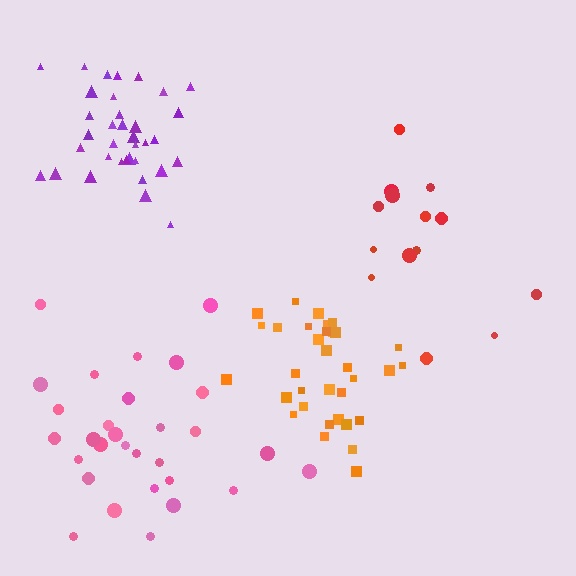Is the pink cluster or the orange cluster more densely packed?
Orange.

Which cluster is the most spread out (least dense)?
Red.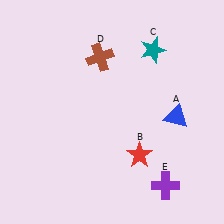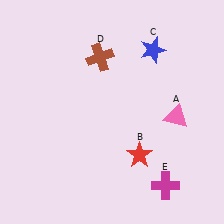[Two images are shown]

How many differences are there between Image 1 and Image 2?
There are 3 differences between the two images.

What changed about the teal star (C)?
In Image 1, C is teal. In Image 2, it changed to blue.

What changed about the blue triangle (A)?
In Image 1, A is blue. In Image 2, it changed to pink.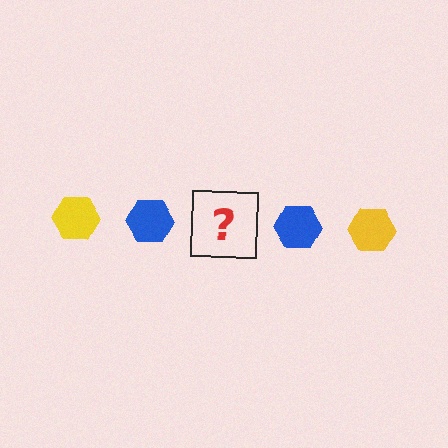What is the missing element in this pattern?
The missing element is a yellow hexagon.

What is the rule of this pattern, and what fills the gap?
The rule is that the pattern cycles through yellow, blue hexagons. The gap should be filled with a yellow hexagon.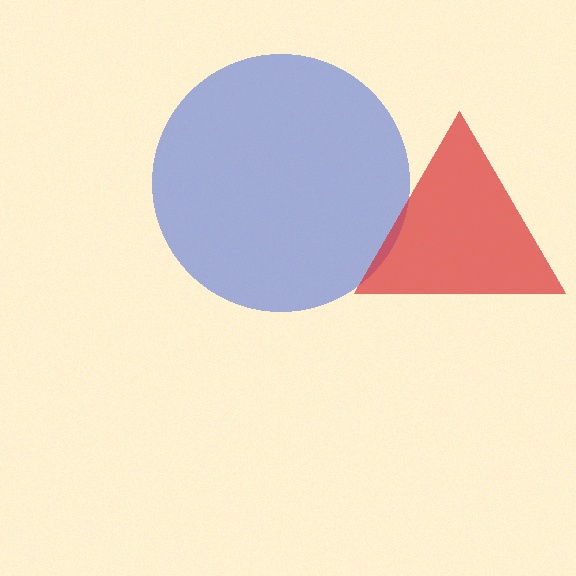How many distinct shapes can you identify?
There are 2 distinct shapes: a blue circle, a red triangle.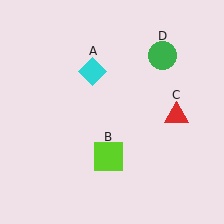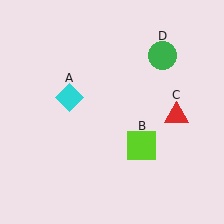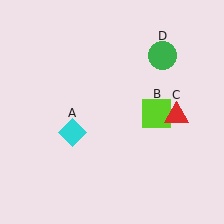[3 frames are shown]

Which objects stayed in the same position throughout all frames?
Red triangle (object C) and green circle (object D) remained stationary.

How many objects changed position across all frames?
2 objects changed position: cyan diamond (object A), lime square (object B).